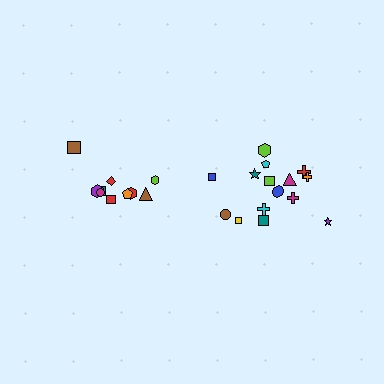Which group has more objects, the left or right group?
The right group.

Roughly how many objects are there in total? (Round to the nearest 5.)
Roughly 25 objects in total.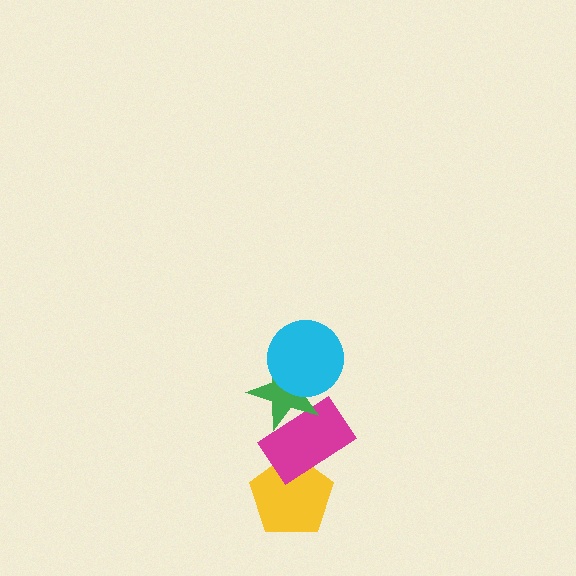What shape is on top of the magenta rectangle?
The green star is on top of the magenta rectangle.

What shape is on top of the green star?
The cyan circle is on top of the green star.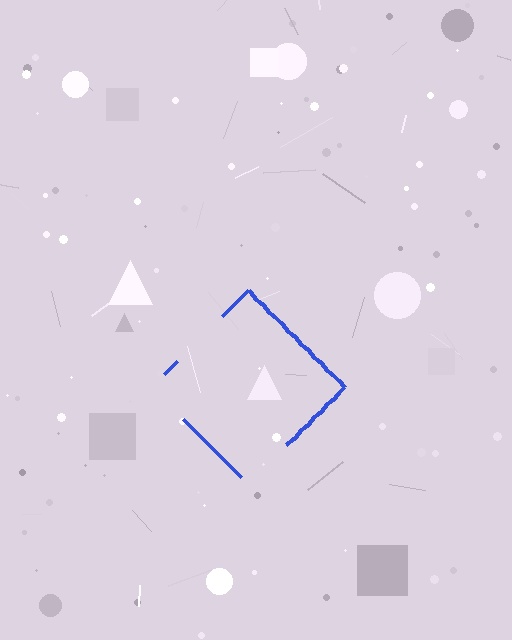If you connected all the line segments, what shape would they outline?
They would outline a diamond.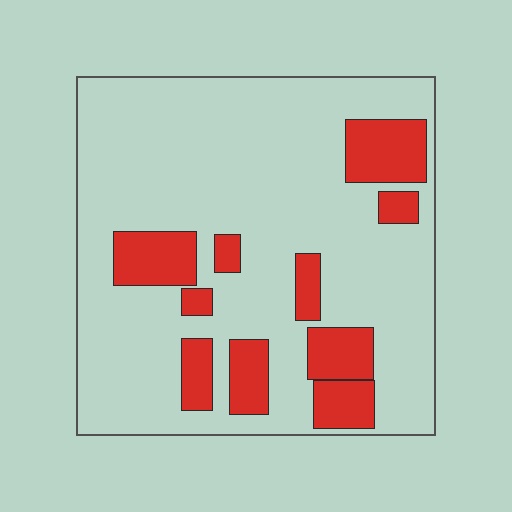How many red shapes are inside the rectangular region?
10.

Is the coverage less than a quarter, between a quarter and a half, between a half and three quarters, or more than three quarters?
Less than a quarter.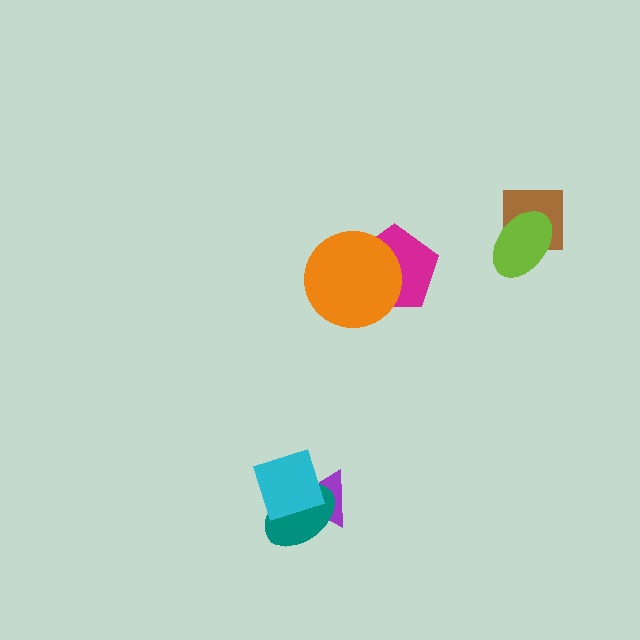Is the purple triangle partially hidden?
Yes, it is partially covered by another shape.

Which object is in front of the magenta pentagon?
The orange circle is in front of the magenta pentagon.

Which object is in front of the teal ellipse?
The cyan diamond is in front of the teal ellipse.